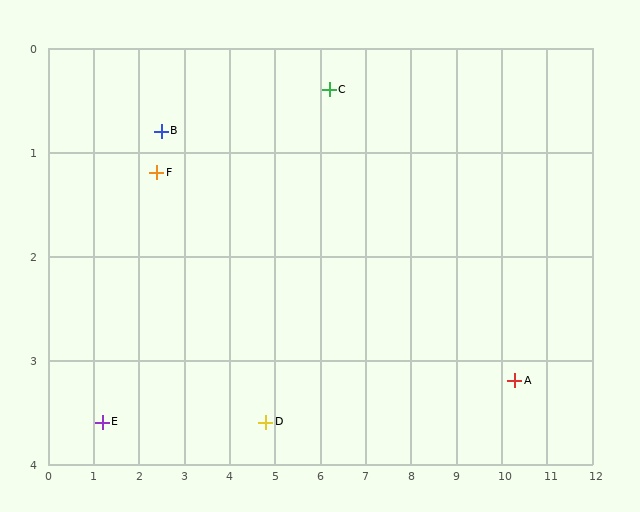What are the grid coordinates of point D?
Point D is at approximately (4.8, 3.6).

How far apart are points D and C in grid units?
Points D and C are about 3.5 grid units apart.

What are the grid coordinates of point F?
Point F is at approximately (2.4, 1.2).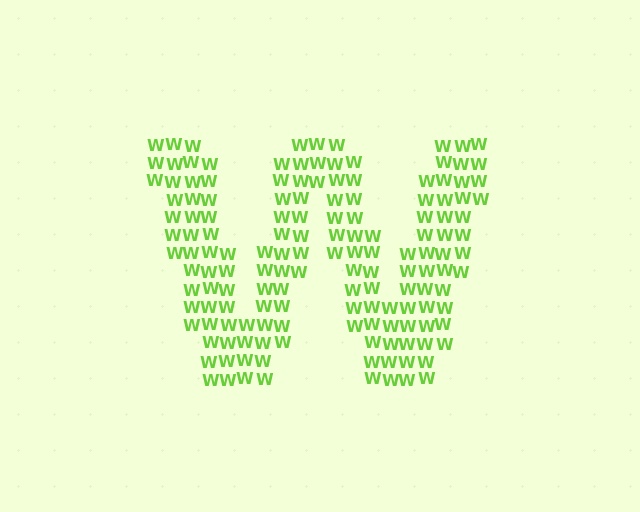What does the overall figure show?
The overall figure shows the letter W.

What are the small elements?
The small elements are letter W's.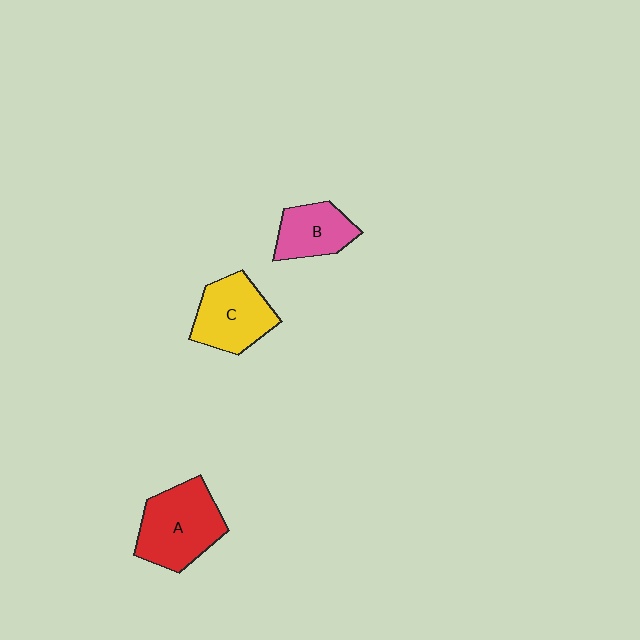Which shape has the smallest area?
Shape B (pink).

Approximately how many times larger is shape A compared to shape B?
Approximately 1.5 times.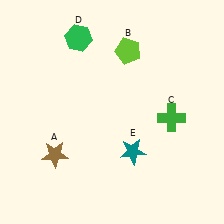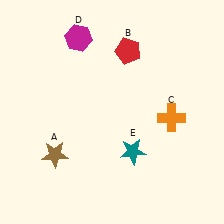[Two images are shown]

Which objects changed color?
B changed from lime to red. C changed from green to orange. D changed from green to magenta.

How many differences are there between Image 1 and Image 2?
There are 3 differences between the two images.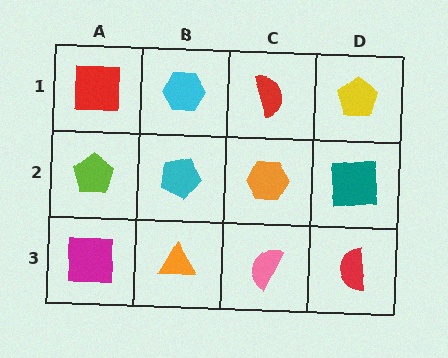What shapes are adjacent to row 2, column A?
A red square (row 1, column A), a magenta square (row 3, column A), a cyan pentagon (row 2, column B).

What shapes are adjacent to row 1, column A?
A lime pentagon (row 2, column A), a cyan hexagon (row 1, column B).